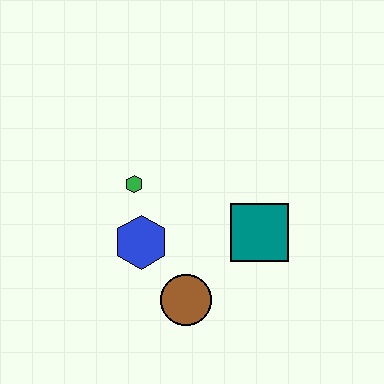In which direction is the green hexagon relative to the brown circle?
The green hexagon is above the brown circle.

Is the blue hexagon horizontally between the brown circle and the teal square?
No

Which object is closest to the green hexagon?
The blue hexagon is closest to the green hexagon.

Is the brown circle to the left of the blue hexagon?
No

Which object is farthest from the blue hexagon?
The teal square is farthest from the blue hexagon.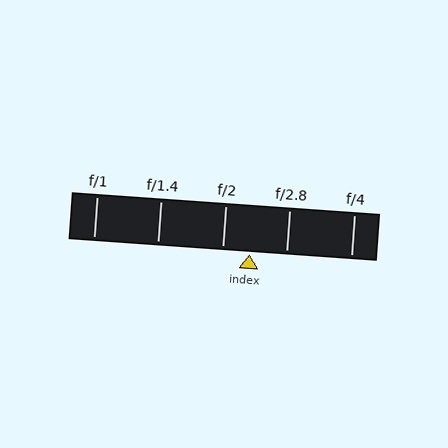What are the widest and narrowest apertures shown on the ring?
The widest aperture shown is f/1 and the narrowest is f/4.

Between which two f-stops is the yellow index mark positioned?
The index mark is between f/2 and f/2.8.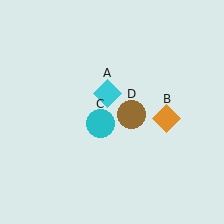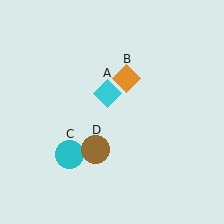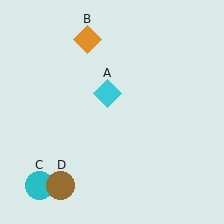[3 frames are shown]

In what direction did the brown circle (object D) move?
The brown circle (object D) moved down and to the left.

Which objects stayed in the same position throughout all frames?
Cyan diamond (object A) remained stationary.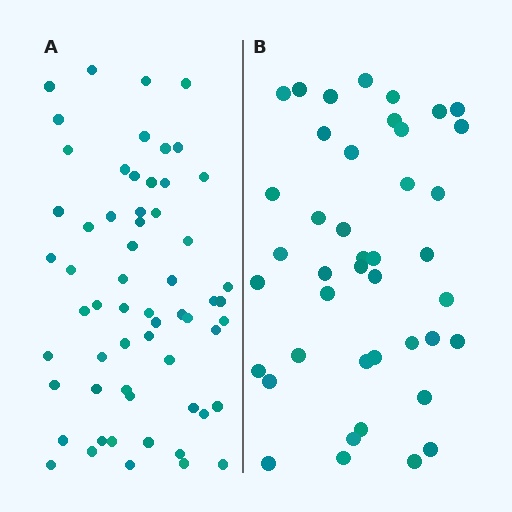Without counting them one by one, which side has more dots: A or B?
Region A (the left region) has more dots.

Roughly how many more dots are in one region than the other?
Region A has approximately 20 more dots than region B.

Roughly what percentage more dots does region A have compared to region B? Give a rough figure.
About 45% more.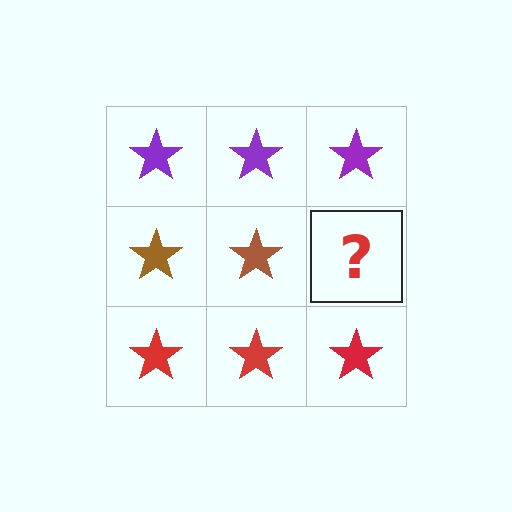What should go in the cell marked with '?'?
The missing cell should contain a brown star.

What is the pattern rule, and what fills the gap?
The rule is that each row has a consistent color. The gap should be filled with a brown star.